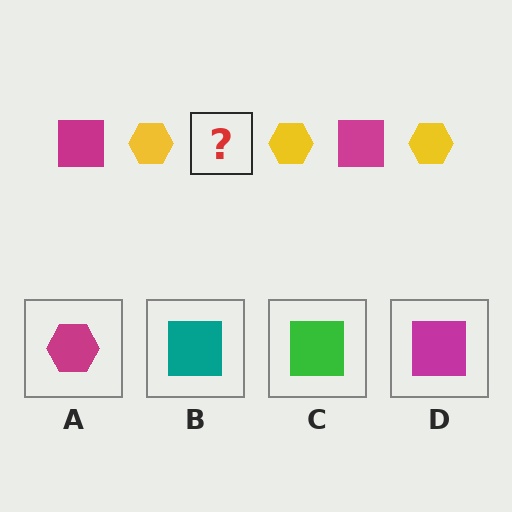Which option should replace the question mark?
Option D.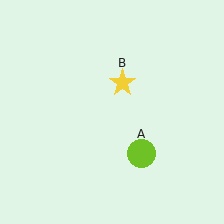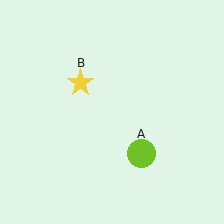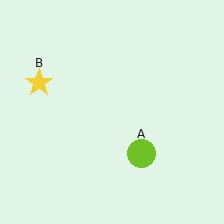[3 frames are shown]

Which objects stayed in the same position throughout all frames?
Lime circle (object A) remained stationary.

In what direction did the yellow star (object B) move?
The yellow star (object B) moved left.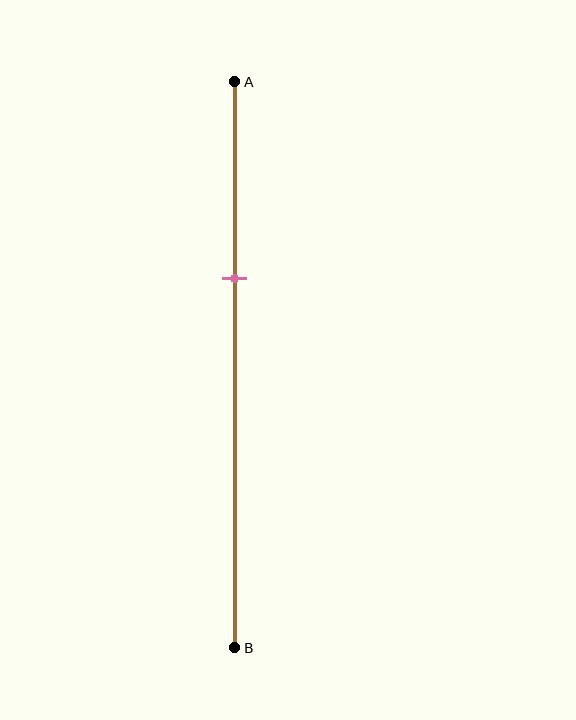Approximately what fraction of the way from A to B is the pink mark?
The pink mark is approximately 35% of the way from A to B.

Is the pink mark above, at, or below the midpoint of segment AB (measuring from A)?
The pink mark is above the midpoint of segment AB.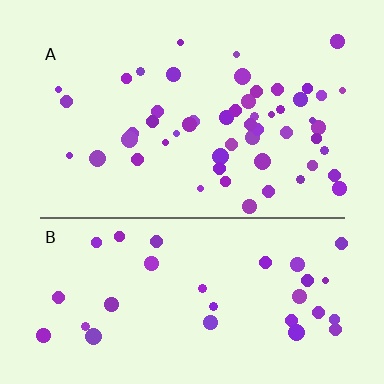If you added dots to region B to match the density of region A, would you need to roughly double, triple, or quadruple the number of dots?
Approximately double.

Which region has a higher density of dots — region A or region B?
A (the top).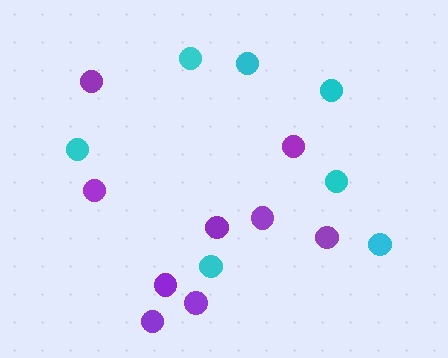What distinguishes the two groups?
There are 2 groups: one group of cyan circles (7) and one group of purple circles (9).